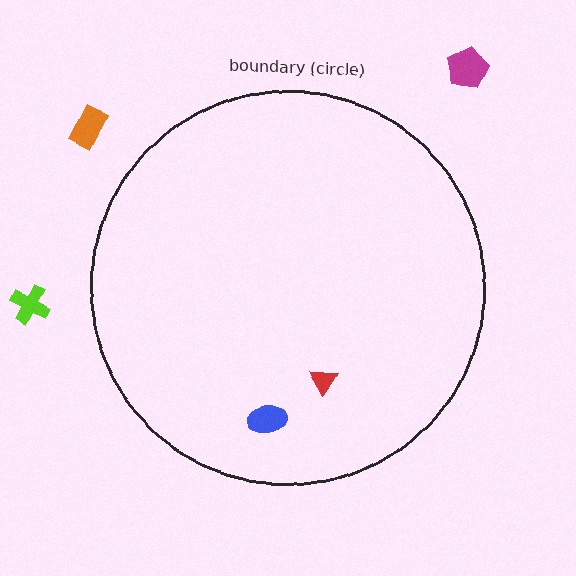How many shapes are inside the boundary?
2 inside, 3 outside.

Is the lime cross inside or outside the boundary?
Outside.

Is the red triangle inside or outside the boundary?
Inside.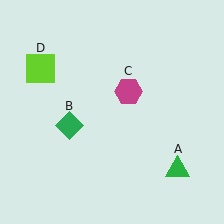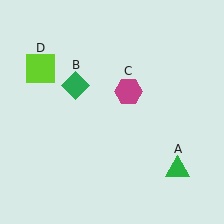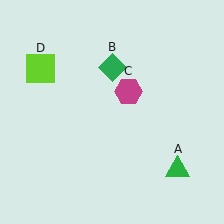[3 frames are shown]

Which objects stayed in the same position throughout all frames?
Green triangle (object A) and magenta hexagon (object C) and lime square (object D) remained stationary.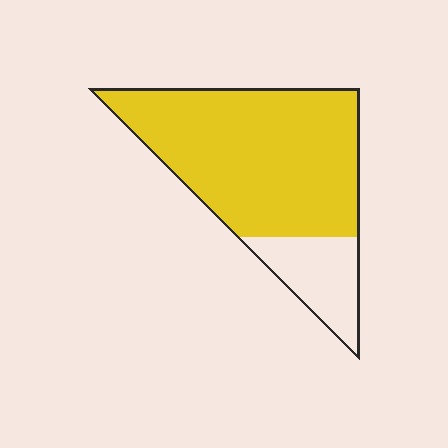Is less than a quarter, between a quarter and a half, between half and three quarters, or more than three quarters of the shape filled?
More than three quarters.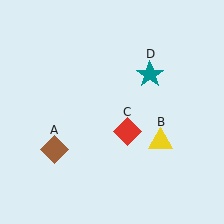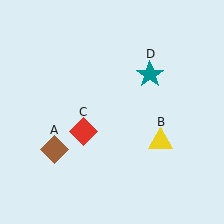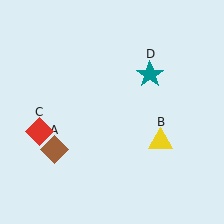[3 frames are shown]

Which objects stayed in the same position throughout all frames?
Brown diamond (object A) and yellow triangle (object B) and teal star (object D) remained stationary.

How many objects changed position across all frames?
1 object changed position: red diamond (object C).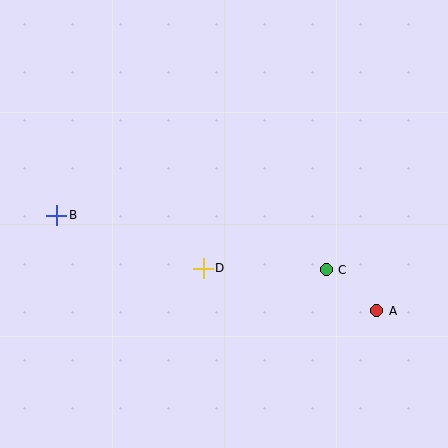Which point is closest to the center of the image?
Point D at (203, 268) is closest to the center.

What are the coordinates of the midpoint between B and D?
The midpoint between B and D is at (130, 242).